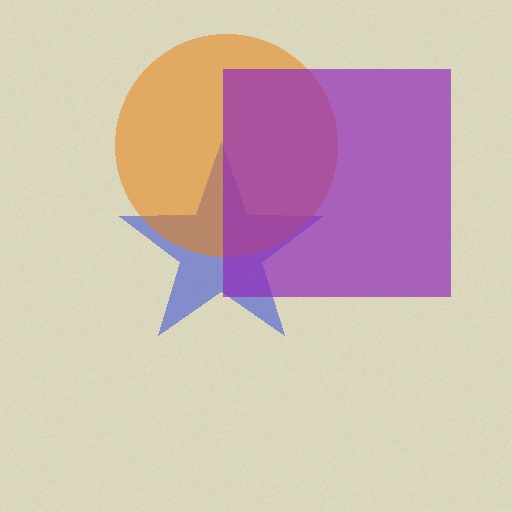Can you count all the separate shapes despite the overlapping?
Yes, there are 3 separate shapes.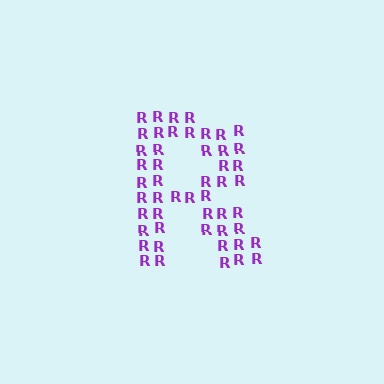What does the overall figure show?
The overall figure shows the letter R.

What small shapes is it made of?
It is made of small letter R's.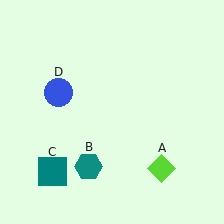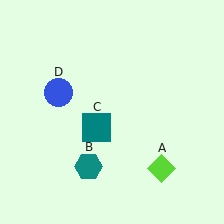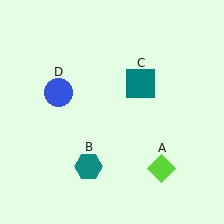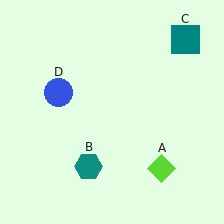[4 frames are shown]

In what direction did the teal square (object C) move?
The teal square (object C) moved up and to the right.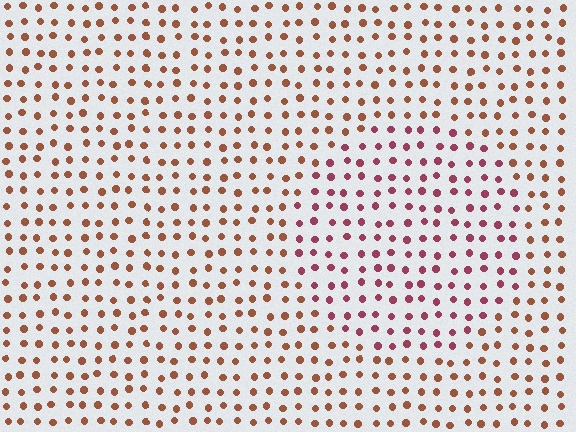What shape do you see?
I see a circle.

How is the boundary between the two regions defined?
The boundary is defined purely by a slight shift in hue (about 35 degrees). Spacing, size, and orientation are identical on both sides.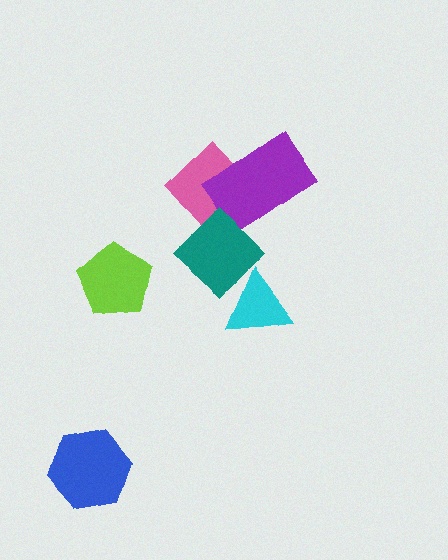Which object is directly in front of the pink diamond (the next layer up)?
The purple rectangle is directly in front of the pink diamond.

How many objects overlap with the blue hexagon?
0 objects overlap with the blue hexagon.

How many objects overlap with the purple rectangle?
2 objects overlap with the purple rectangle.